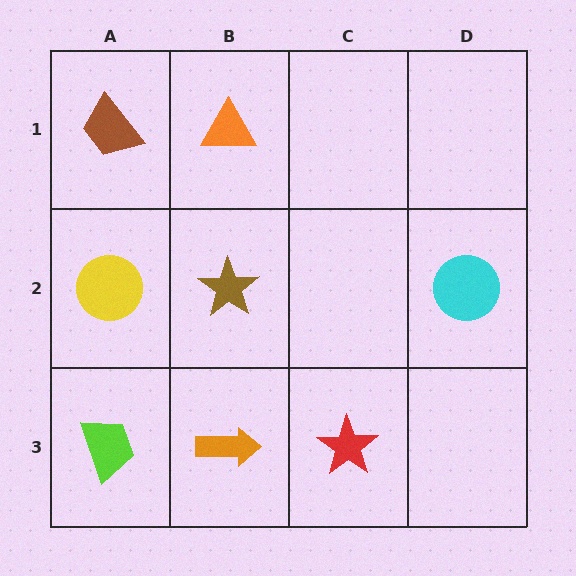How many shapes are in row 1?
2 shapes.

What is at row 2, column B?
A brown star.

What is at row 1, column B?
An orange triangle.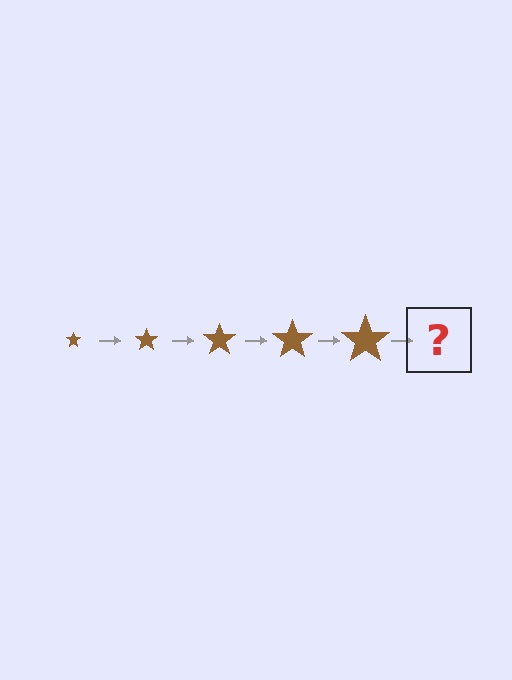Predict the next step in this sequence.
The next step is a brown star, larger than the previous one.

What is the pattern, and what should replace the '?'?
The pattern is that the star gets progressively larger each step. The '?' should be a brown star, larger than the previous one.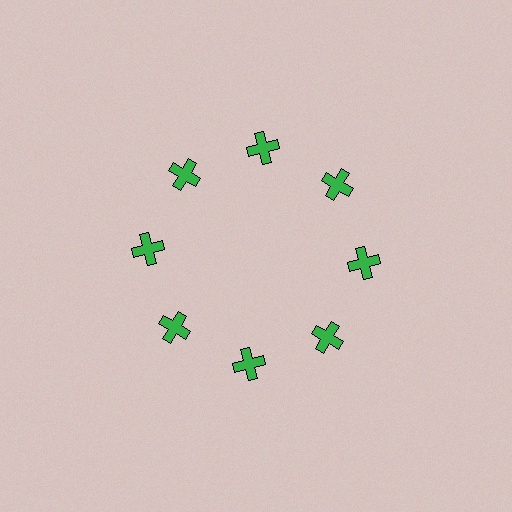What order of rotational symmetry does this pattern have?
This pattern has 8-fold rotational symmetry.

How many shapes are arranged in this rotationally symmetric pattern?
There are 8 shapes, arranged in 8 groups of 1.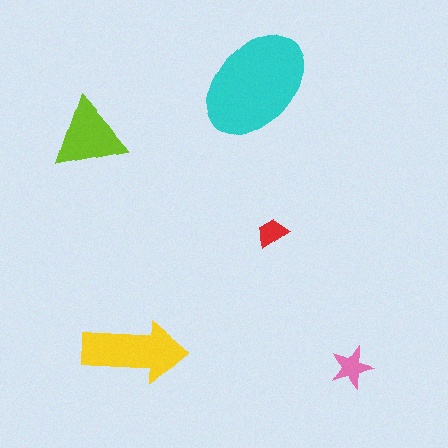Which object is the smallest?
The red trapezoid.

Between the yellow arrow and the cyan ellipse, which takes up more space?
The cyan ellipse.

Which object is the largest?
The cyan ellipse.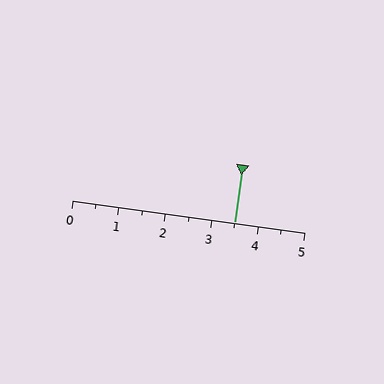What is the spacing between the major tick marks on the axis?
The major ticks are spaced 1 apart.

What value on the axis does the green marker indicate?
The marker indicates approximately 3.5.